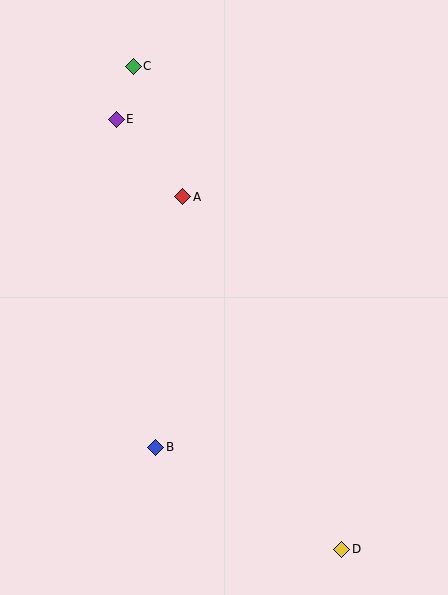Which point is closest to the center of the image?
Point A at (183, 197) is closest to the center.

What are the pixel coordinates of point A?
Point A is at (183, 197).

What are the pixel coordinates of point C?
Point C is at (133, 66).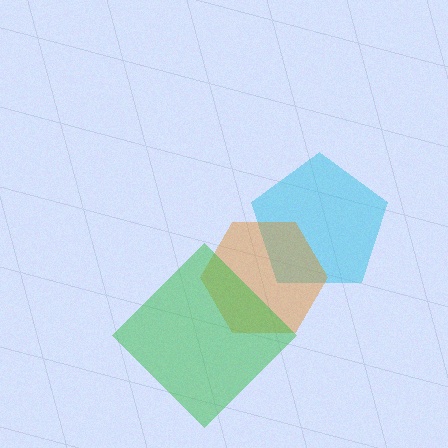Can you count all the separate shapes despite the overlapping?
Yes, there are 3 separate shapes.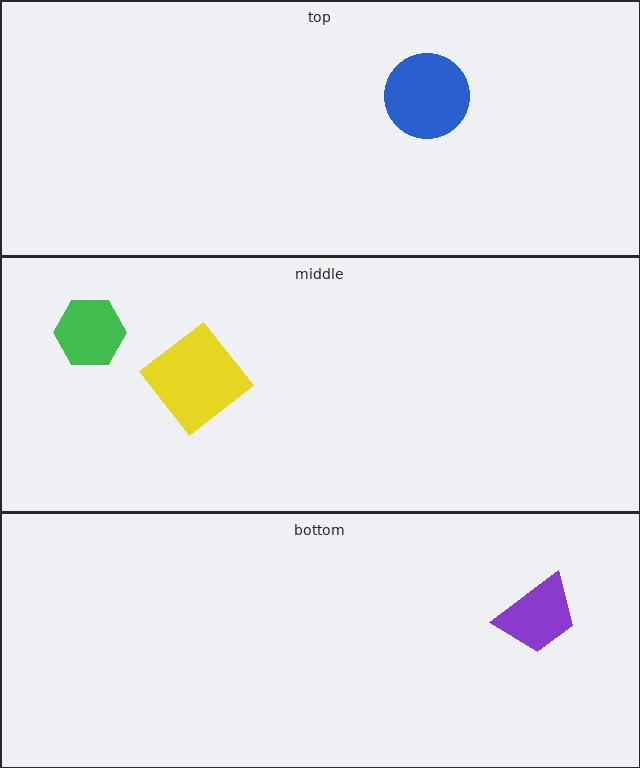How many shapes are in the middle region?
2.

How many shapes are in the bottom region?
1.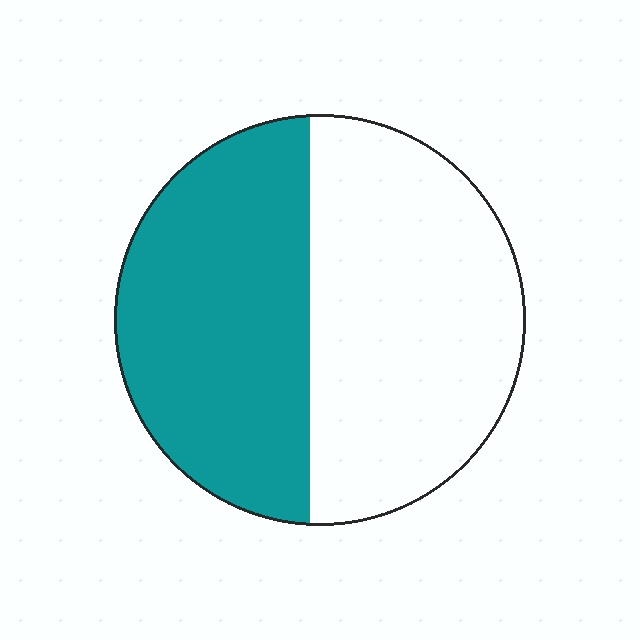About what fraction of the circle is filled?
About one half (1/2).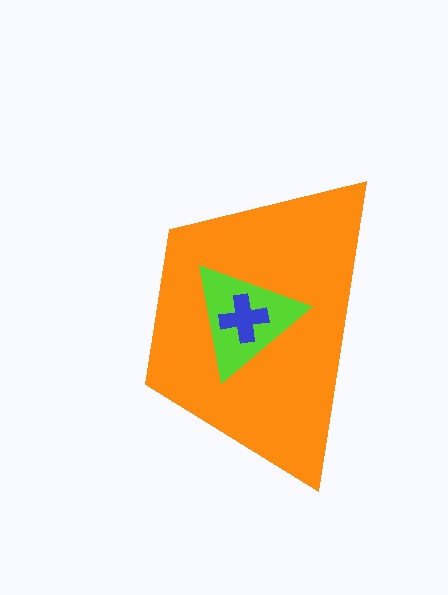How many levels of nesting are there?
3.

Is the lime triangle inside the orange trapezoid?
Yes.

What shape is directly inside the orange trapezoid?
The lime triangle.